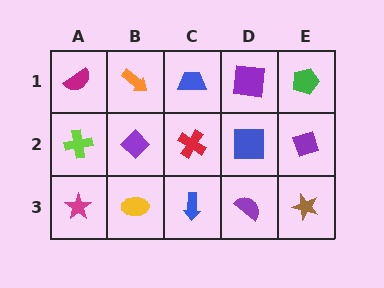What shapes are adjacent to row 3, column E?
A purple diamond (row 2, column E), a purple semicircle (row 3, column D).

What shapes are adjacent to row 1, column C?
A red cross (row 2, column C), an orange arrow (row 1, column B), a purple square (row 1, column D).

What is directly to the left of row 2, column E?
A blue square.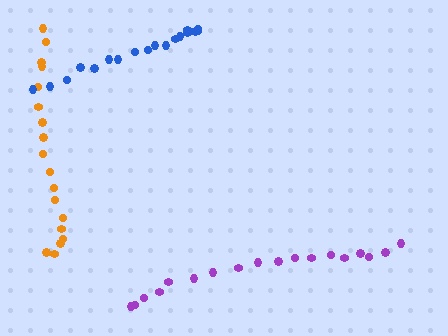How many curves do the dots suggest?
There are 3 distinct paths.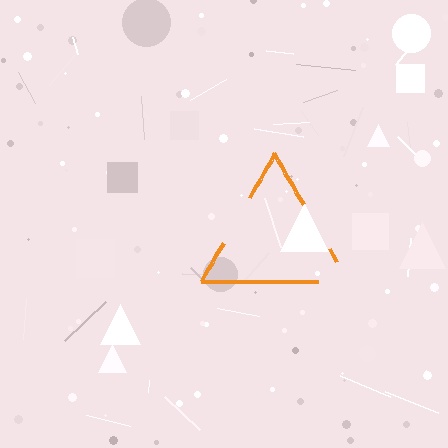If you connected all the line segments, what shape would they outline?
They would outline a triangle.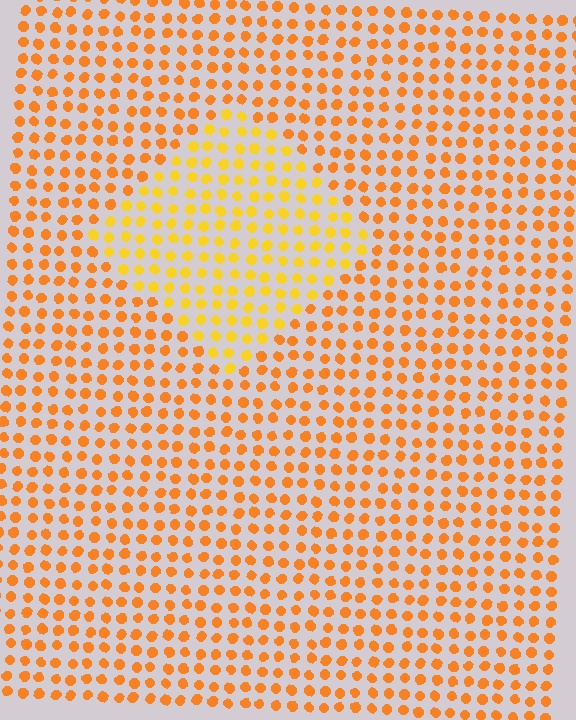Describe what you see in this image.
The image is filled with small orange elements in a uniform arrangement. A diamond-shaped region is visible where the elements are tinted to a slightly different hue, forming a subtle color boundary.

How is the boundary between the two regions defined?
The boundary is defined purely by a slight shift in hue (about 23 degrees). Spacing, size, and orientation are identical on both sides.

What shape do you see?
I see a diamond.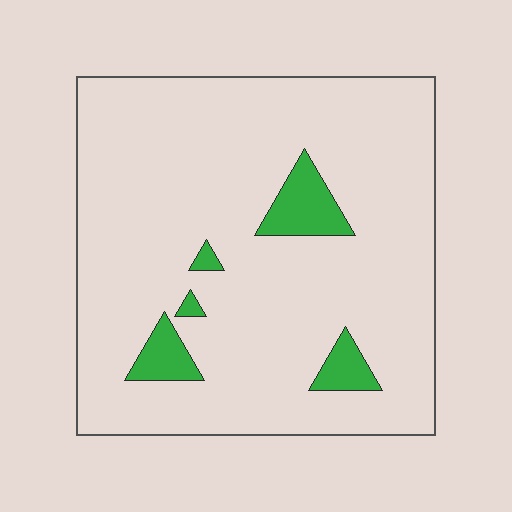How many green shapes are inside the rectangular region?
5.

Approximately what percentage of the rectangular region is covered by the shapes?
Approximately 10%.